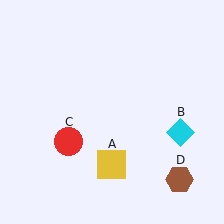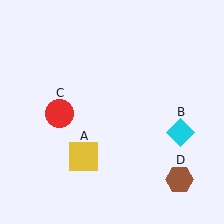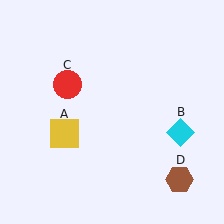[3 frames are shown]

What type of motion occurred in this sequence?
The yellow square (object A), red circle (object C) rotated clockwise around the center of the scene.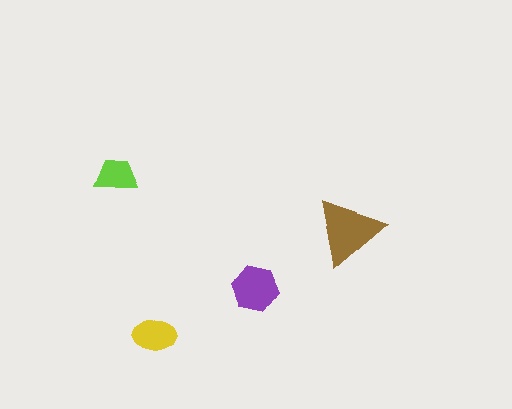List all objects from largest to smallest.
The brown triangle, the purple hexagon, the yellow ellipse, the lime trapezoid.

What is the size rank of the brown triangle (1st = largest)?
1st.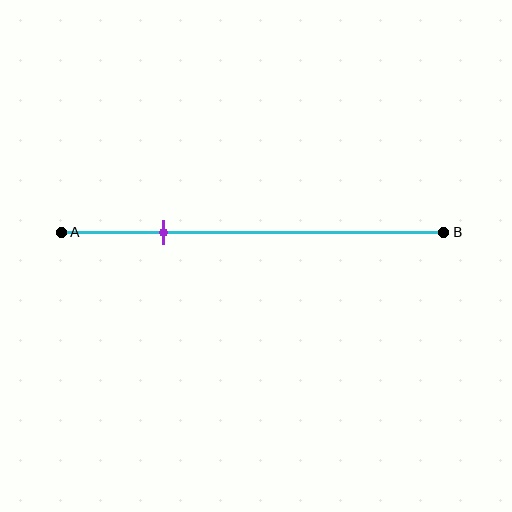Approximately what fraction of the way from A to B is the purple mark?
The purple mark is approximately 25% of the way from A to B.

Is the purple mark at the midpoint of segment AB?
No, the mark is at about 25% from A, not at the 50% midpoint.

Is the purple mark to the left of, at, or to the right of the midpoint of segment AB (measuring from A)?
The purple mark is to the left of the midpoint of segment AB.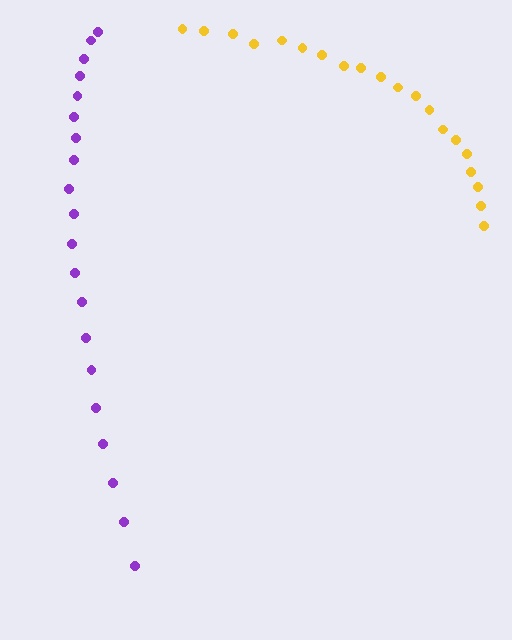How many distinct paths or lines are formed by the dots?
There are 2 distinct paths.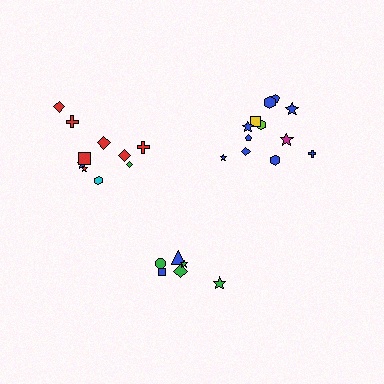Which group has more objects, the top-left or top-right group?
The top-right group.